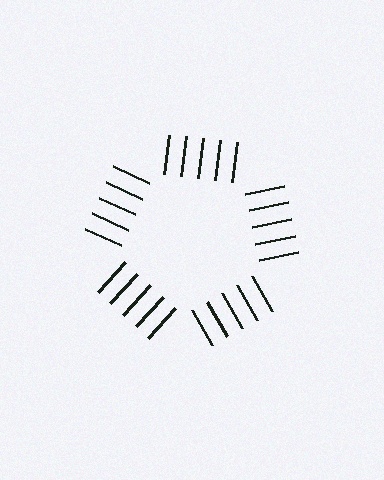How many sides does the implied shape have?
5 sides — the line-ends trace a pentagon.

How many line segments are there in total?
25 — 5 along each of the 5 edges.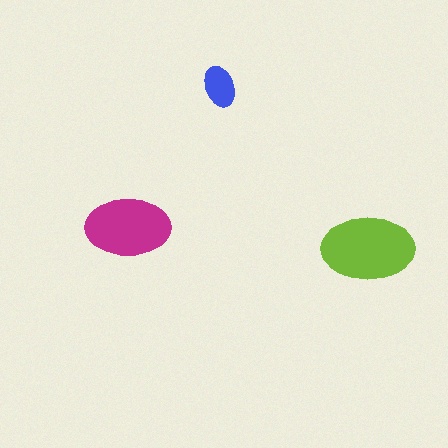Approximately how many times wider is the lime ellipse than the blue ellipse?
About 2 times wider.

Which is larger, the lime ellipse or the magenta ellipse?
The lime one.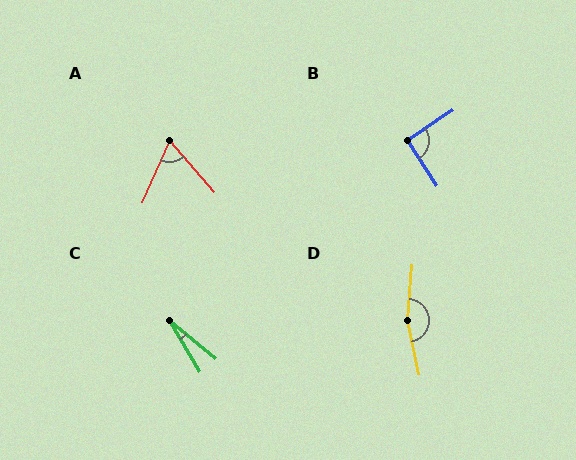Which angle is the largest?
D, at approximately 163 degrees.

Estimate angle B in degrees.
Approximately 91 degrees.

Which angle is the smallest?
C, at approximately 20 degrees.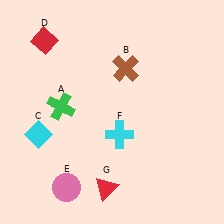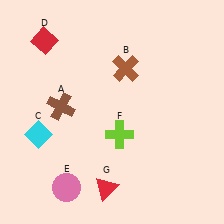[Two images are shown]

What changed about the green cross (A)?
In Image 1, A is green. In Image 2, it changed to brown.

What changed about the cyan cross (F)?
In Image 1, F is cyan. In Image 2, it changed to lime.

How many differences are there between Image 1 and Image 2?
There are 2 differences between the two images.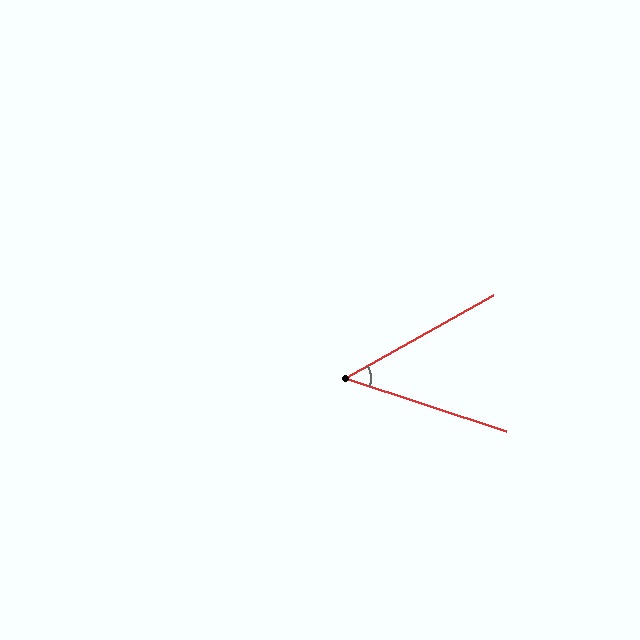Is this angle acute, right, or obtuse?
It is acute.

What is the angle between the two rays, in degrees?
Approximately 47 degrees.